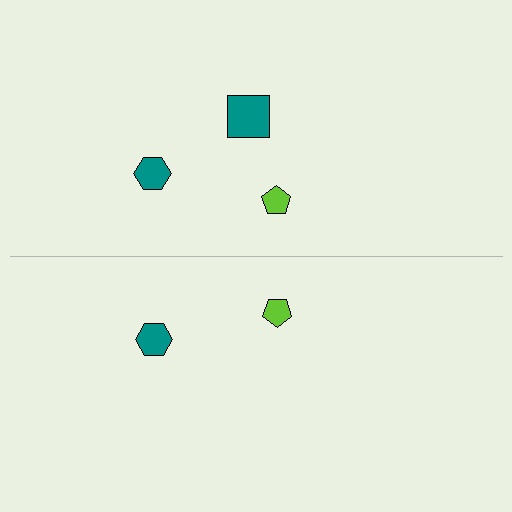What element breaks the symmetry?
A teal square is missing from the bottom side.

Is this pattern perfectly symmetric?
No, the pattern is not perfectly symmetric. A teal square is missing from the bottom side.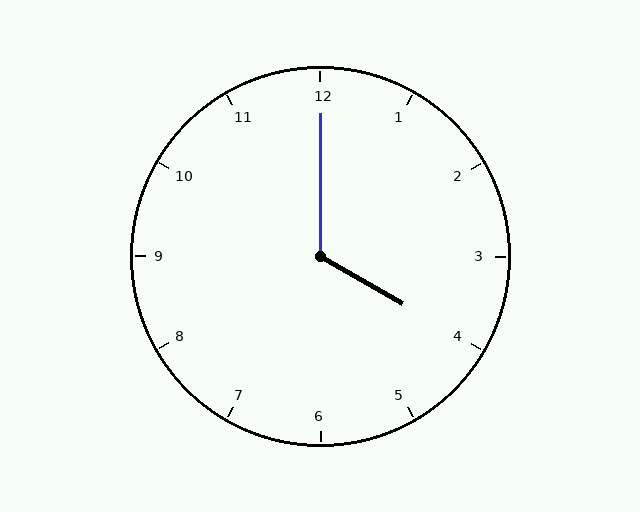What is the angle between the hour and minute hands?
Approximately 120 degrees.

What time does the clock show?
4:00.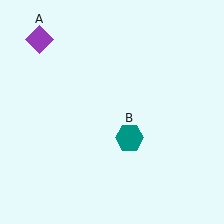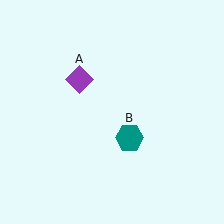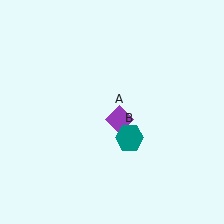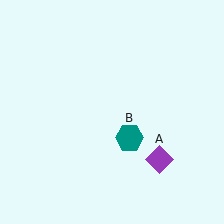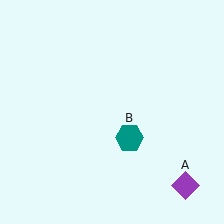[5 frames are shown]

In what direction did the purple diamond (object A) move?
The purple diamond (object A) moved down and to the right.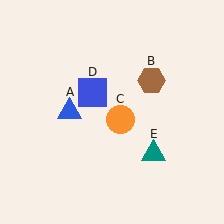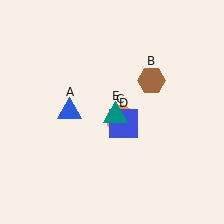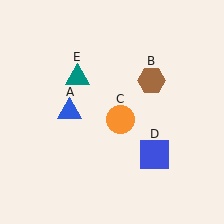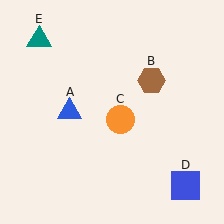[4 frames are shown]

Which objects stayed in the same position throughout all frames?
Blue triangle (object A) and brown hexagon (object B) and orange circle (object C) remained stationary.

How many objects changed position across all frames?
2 objects changed position: blue square (object D), teal triangle (object E).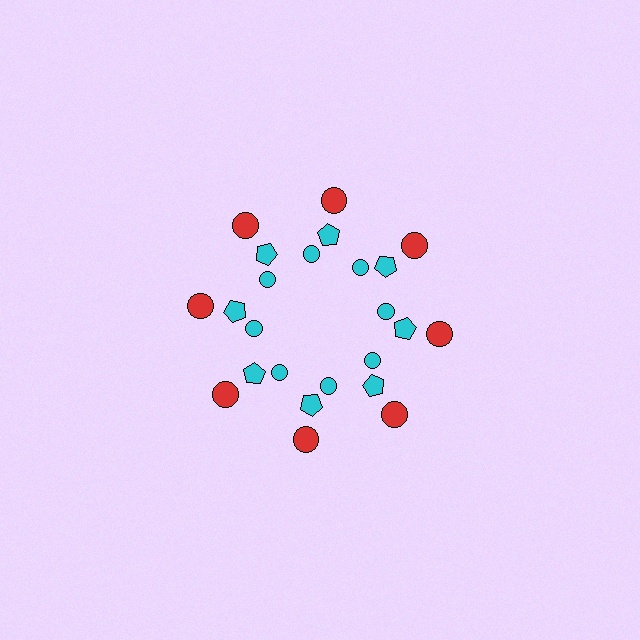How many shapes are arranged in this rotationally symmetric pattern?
There are 24 shapes, arranged in 8 groups of 3.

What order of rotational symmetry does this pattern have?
This pattern has 8-fold rotational symmetry.